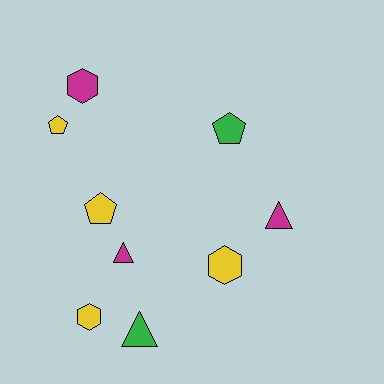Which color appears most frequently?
Yellow, with 4 objects.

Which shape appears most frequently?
Hexagon, with 3 objects.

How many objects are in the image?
There are 9 objects.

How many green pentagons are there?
There is 1 green pentagon.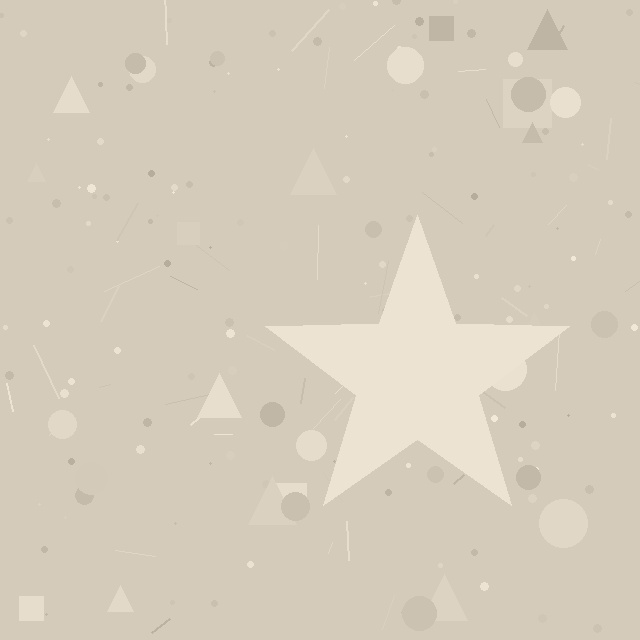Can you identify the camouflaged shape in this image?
The camouflaged shape is a star.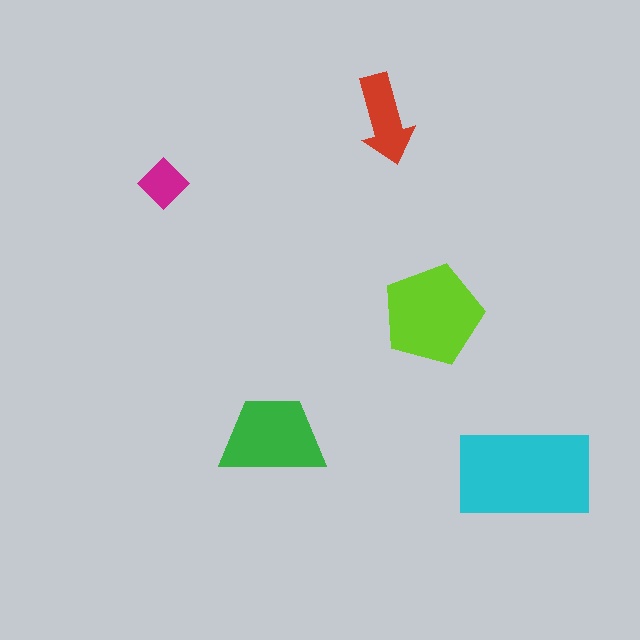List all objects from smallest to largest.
The magenta diamond, the red arrow, the green trapezoid, the lime pentagon, the cyan rectangle.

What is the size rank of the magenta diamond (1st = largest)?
5th.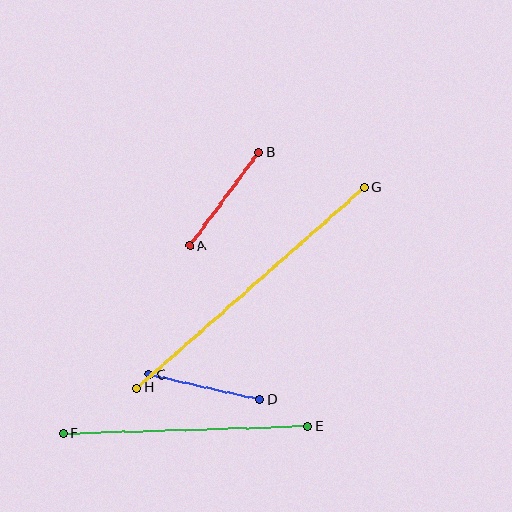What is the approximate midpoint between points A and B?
The midpoint is at approximately (224, 199) pixels.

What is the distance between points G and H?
The distance is approximately 303 pixels.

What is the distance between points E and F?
The distance is approximately 244 pixels.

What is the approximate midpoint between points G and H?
The midpoint is at approximately (250, 288) pixels.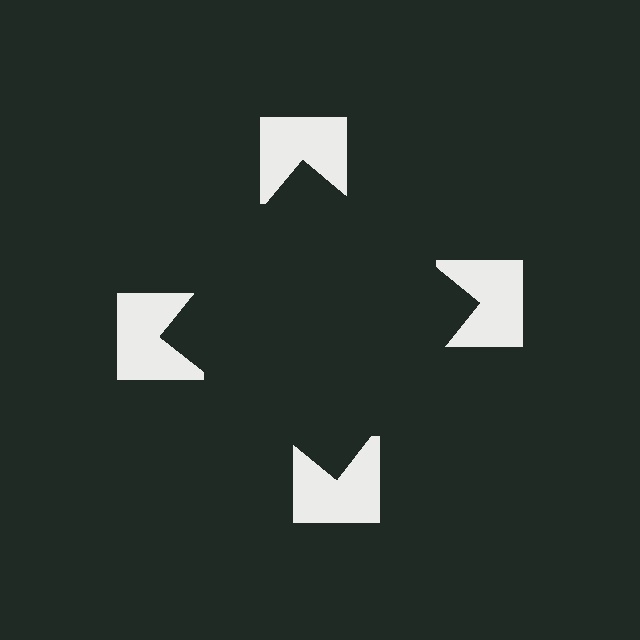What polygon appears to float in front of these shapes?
An illusory square — its edges are inferred from the aligned wedge cuts in the notched squares, not physically drawn.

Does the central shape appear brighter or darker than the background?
It typically appears slightly darker than the background, even though no actual brightness change is drawn.